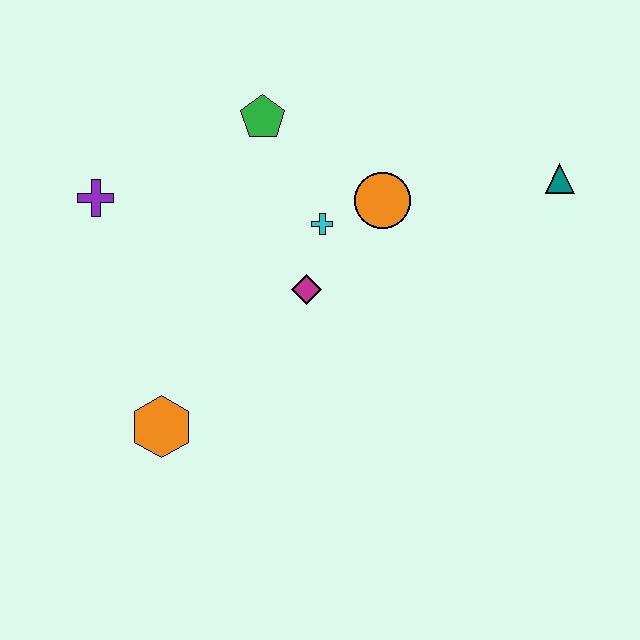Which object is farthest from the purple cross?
The teal triangle is farthest from the purple cross.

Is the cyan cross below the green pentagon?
Yes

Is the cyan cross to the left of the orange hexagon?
No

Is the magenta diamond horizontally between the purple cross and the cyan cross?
Yes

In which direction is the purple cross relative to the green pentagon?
The purple cross is to the left of the green pentagon.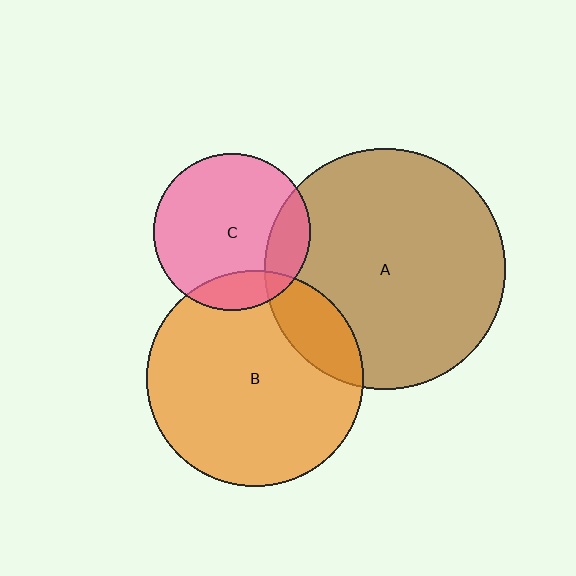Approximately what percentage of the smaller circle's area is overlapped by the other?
Approximately 15%.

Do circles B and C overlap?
Yes.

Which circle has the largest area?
Circle A (brown).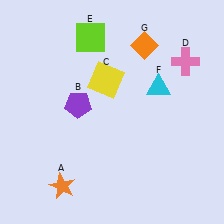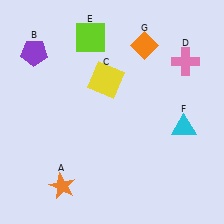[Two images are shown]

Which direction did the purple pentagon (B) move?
The purple pentagon (B) moved up.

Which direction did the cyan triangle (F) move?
The cyan triangle (F) moved down.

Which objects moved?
The objects that moved are: the purple pentagon (B), the cyan triangle (F).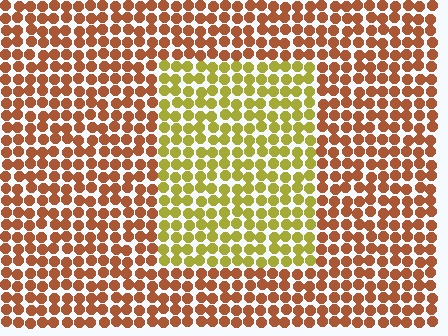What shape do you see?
I see a rectangle.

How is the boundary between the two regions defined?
The boundary is defined purely by a slight shift in hue (about 46 degrees). Spacing, size, and orientation are identical on both sides.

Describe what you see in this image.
The image is filled with small brown elements in a uniform arrangement. A rectangle-shaped region is visible where the elements are tinted to a slightly different hue, forming a subtle color boundary.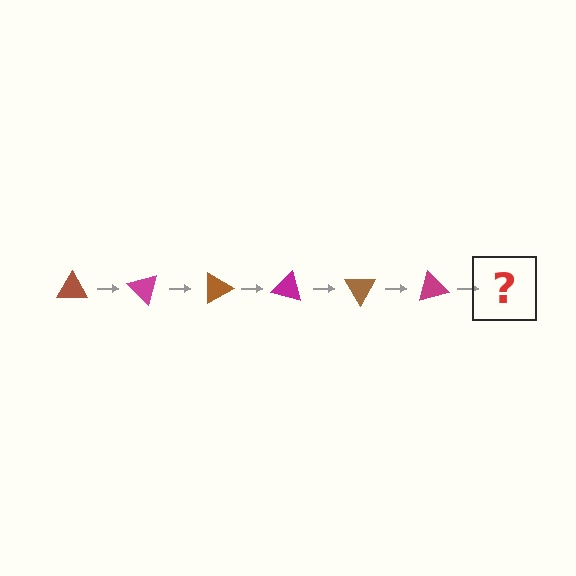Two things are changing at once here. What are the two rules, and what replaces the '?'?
The two rules are that it rotates 45 degrees each step and the color cycles through brown and magenta. The '?' should be a brown triangle, rotated 270 degrees from the start.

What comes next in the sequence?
The next element should be a brown triangle, rotated 270 degrees from the start.